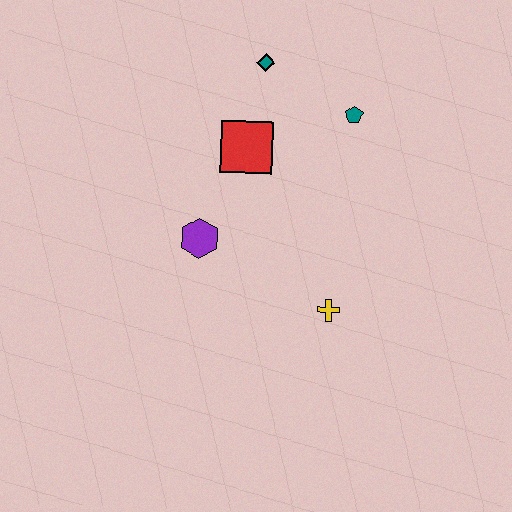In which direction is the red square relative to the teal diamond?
The red square is below the teal diamond.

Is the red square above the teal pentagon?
No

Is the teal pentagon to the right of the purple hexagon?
Yes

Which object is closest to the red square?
The teal diamond is closest to the red square.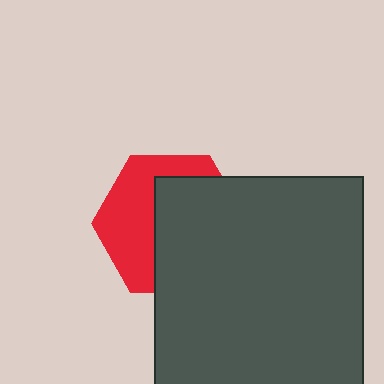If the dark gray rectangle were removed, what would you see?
You would see the complete red hexagon.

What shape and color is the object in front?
The object in front is a dark gray rectangle.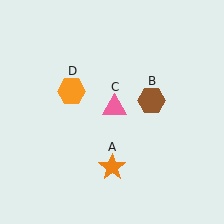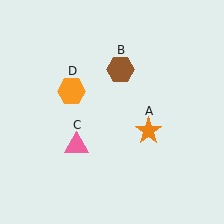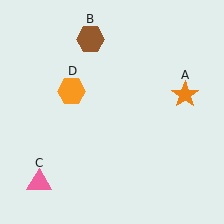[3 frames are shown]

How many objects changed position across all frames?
3 objects changed position: orange star (object A), brown hexagon (object B), pink triangle (object C).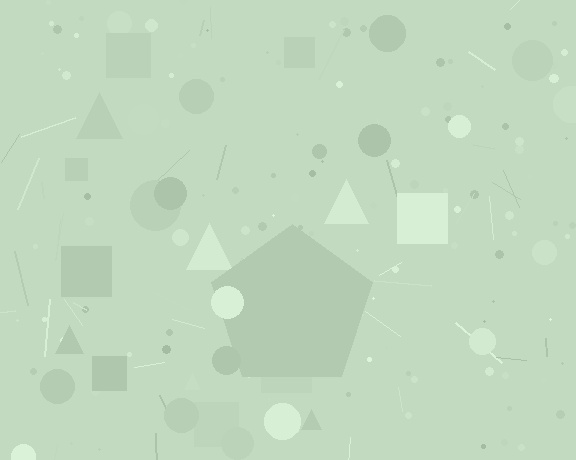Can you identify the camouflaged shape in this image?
The camouflaged shape is a pentagon.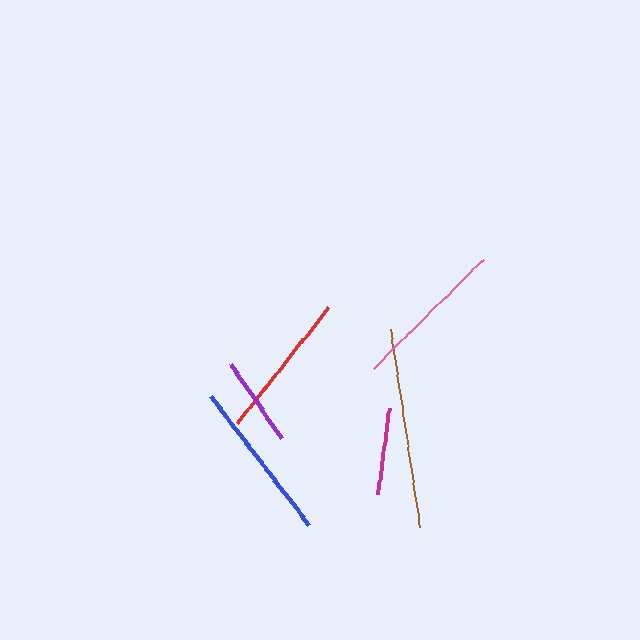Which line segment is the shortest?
The magenta line is the shortest at approximately 87 pixels.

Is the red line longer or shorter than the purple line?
The red line is longer than the purple line.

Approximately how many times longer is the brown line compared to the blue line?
The brown line is approximately 1.2 times the length of the blue line.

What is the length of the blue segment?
The blue segment is approximately 162 pixels long.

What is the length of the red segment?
The red segment is approximately 146 pixels long.